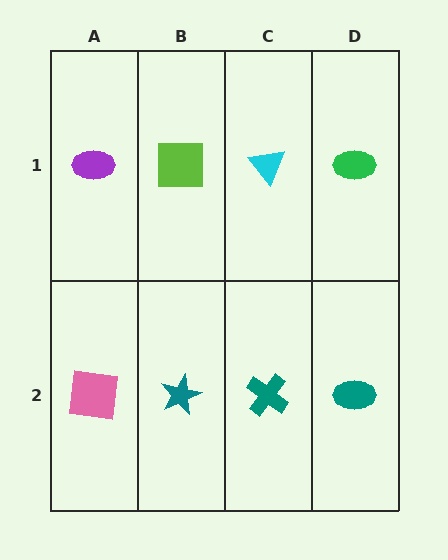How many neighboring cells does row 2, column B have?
3.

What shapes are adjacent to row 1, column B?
A teal star (row 2, column B), a purple ellipse (row 1, column A), a cyan triangle (row 1, column C).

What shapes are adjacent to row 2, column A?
A purple ellipse (row 1, column A), a teal star (row 2, column B).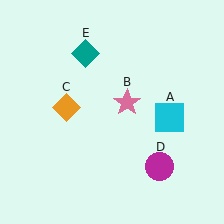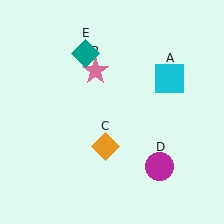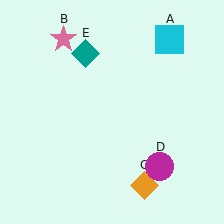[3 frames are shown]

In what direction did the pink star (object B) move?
The pink star (object B) moved up and to the left.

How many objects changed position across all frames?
3 objects changed position: cyan square (object A), pink star (object B), orange diamond (object C).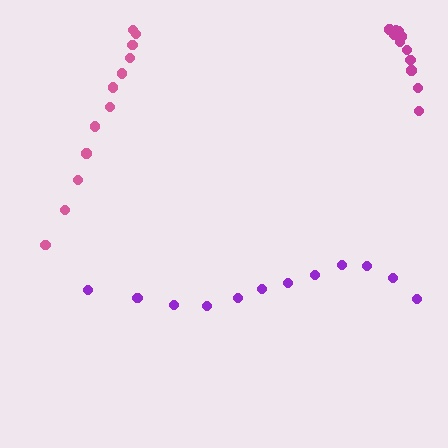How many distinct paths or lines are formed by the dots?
There are 3 distinct paths.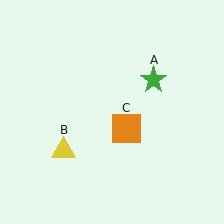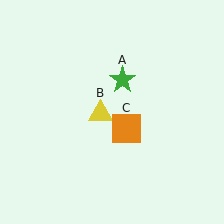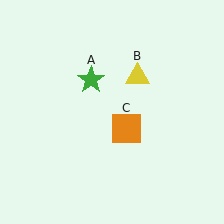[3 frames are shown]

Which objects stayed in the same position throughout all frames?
Orange square (object C) remained stationary.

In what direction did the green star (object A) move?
The green star (object A) moved left.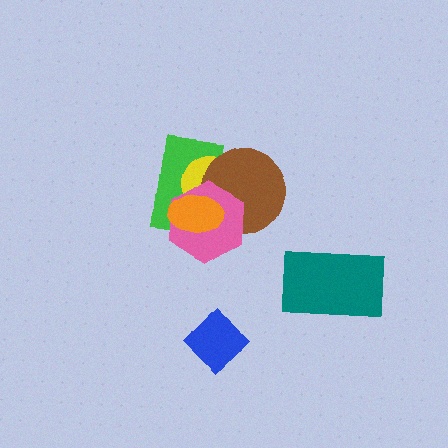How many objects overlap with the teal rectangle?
0 objects overlap with the teal rectangle.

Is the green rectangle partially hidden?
Yes, it is partially covered by another shape.